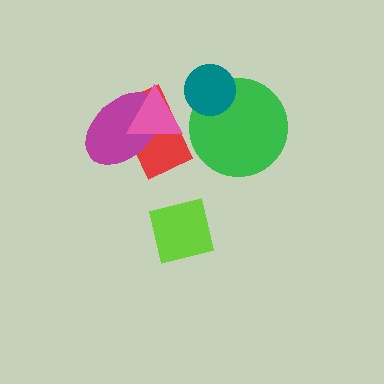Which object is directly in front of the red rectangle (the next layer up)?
The magenta ellipse is directly in front of the red rectangle.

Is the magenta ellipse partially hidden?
Yes, it is partially covered by another shape.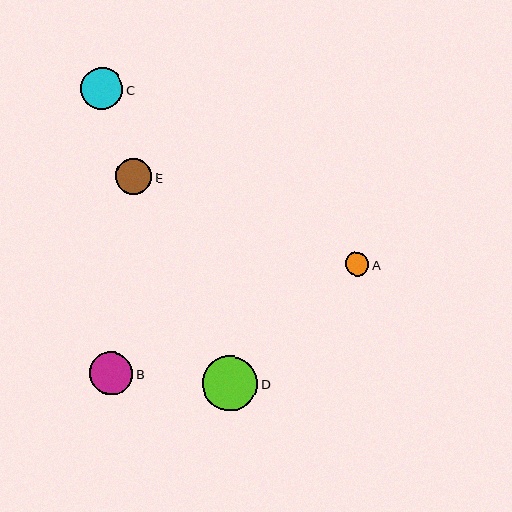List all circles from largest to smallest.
From largest to smallest: D, B, C, E, A.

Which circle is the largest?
Circle D is the largest with a size of approximately 55 pixels.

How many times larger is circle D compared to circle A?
Circle D is approximately 2.3 times the size of circle A.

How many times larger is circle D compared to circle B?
Circle D is approximately 1.3 times the size of circle B.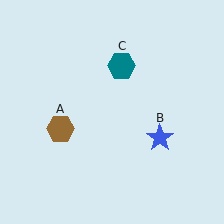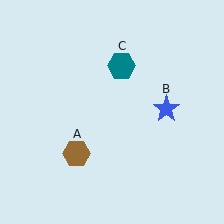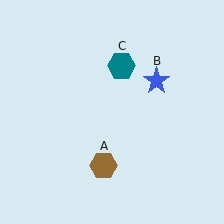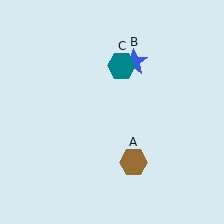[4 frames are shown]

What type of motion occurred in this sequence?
The brown hexagon (object A), blue star (object B) rotated counterclockwise around the center of the scene.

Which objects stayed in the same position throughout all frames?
Teal hexagon (object C) remained stationary.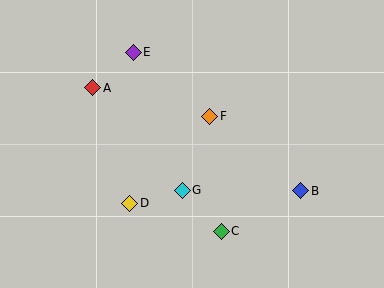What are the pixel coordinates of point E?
Point E is at (133, 52).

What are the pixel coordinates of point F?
Point F is at (210, 116).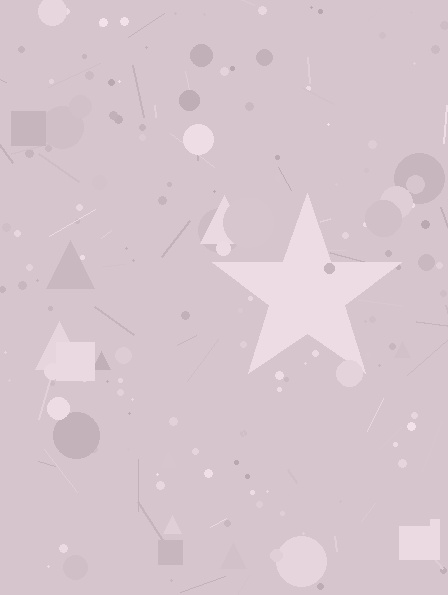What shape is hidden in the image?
A star is hidden in the image.